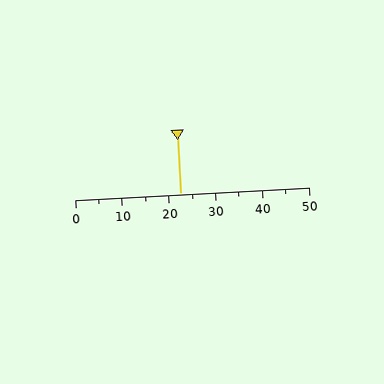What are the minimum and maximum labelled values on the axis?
The axis runs from 0 to 50.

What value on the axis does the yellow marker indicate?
The marker indicates approximately 22.5.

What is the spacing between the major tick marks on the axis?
The major ticks are spaced 10 apart.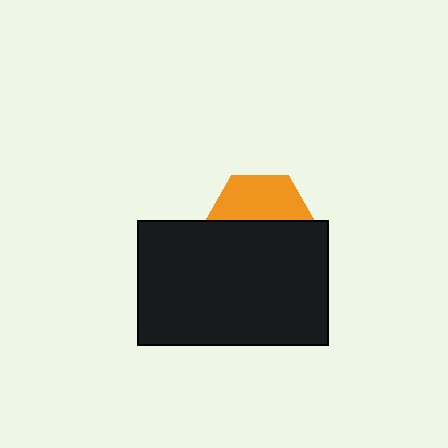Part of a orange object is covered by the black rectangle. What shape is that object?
It is a hexagon.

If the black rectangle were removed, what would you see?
You would see the complete orange hexagon.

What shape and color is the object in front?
The object in front is a black rectangle.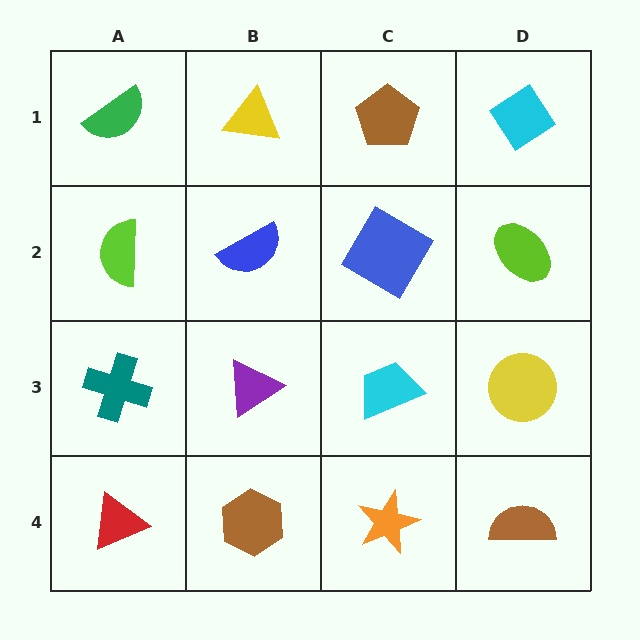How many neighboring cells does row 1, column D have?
2.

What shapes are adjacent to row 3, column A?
A lime semicircle (row 2, column A), a red triangle (row 4, column A), a purple triangle (row 3, column B).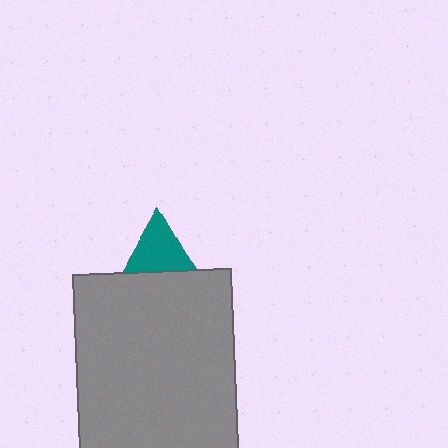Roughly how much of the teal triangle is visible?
A small part of it is visible (roughly 30%).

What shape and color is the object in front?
The object in front is a gray rectangle.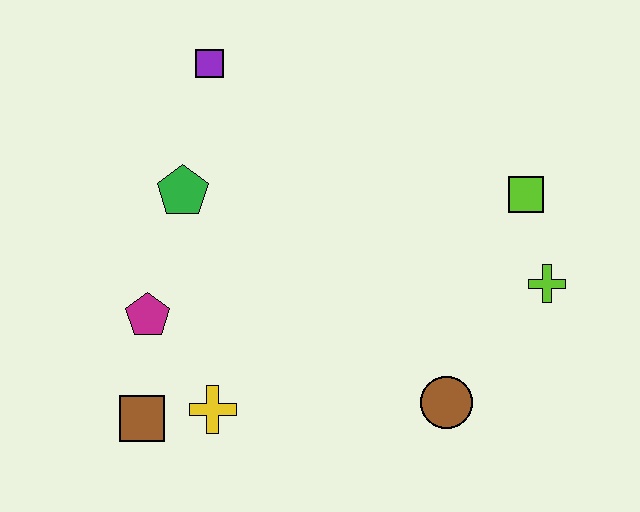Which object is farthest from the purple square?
The brown circle is farthest from the purple square.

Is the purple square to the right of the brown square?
Yes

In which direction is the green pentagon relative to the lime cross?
The green pentagon is to the left of the lime cross.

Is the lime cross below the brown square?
No